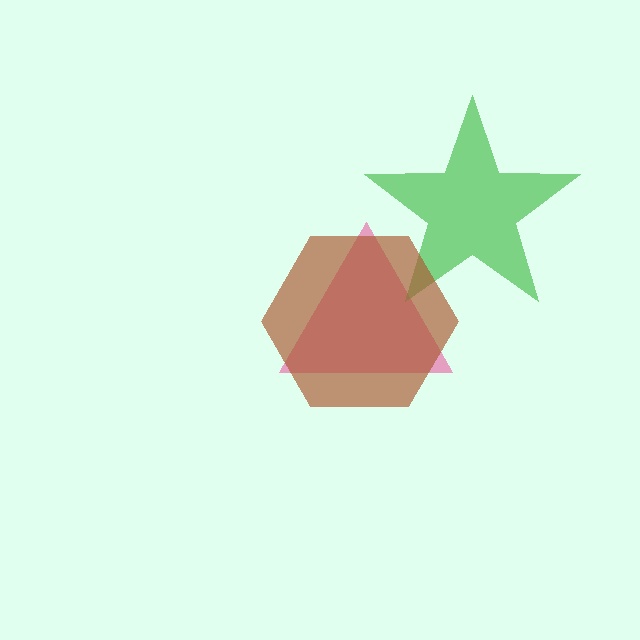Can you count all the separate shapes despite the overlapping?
Yes, there are 3 separate shapes.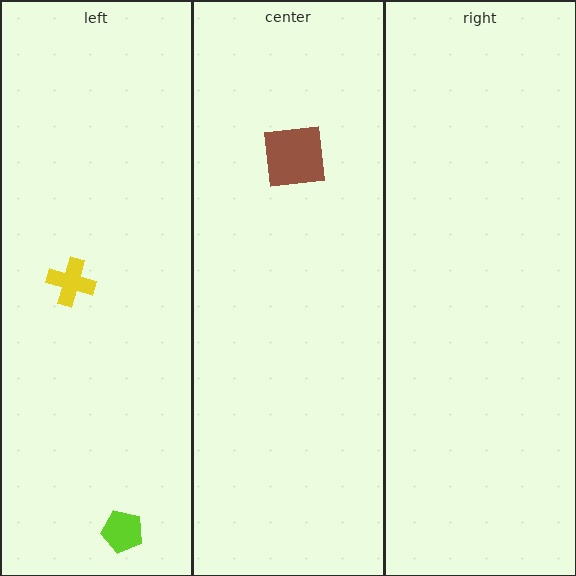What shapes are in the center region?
The brown square.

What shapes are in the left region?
The yellow cross, the lime pentagon.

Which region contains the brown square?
The center region.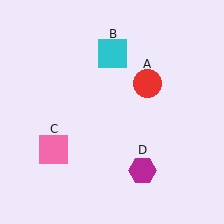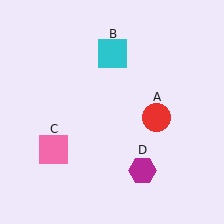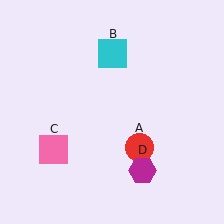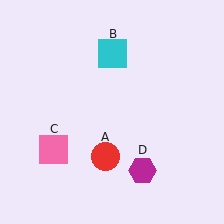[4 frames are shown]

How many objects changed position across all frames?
1 object changed position: red circle (object A).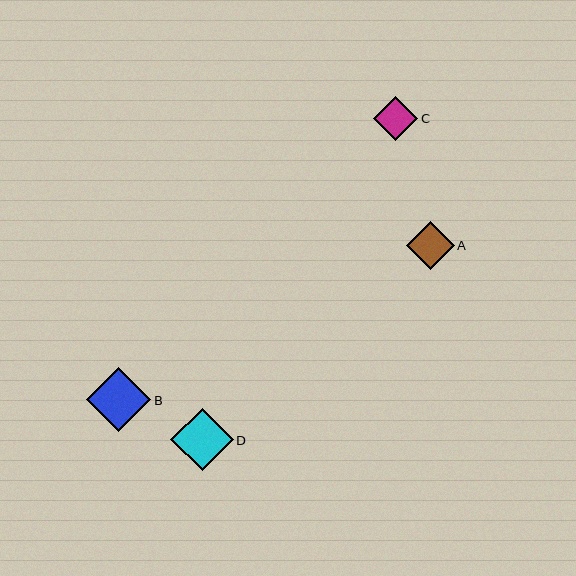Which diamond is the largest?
Diamond B is the largest with a size of approximately 64 pixels.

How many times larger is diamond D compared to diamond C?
Diamond D is approximately 1.4 times the size of diamond C.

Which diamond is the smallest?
Diamond C is the smallest with a size of approximately 44 pixels.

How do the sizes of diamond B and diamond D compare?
Diamond B and diamond D are approximately the same size.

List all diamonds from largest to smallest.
From largest to smallest: B, D, A, C.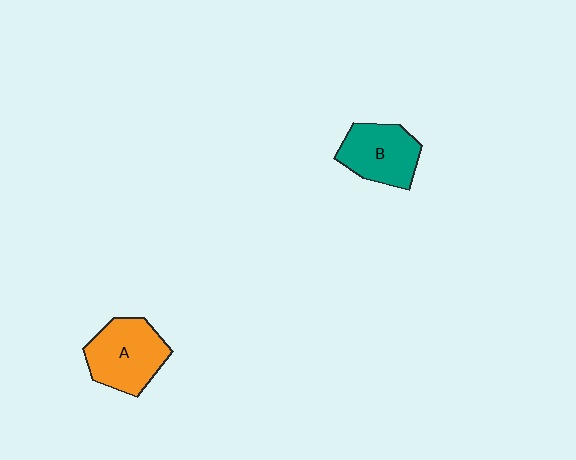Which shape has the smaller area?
Shape B (teal).